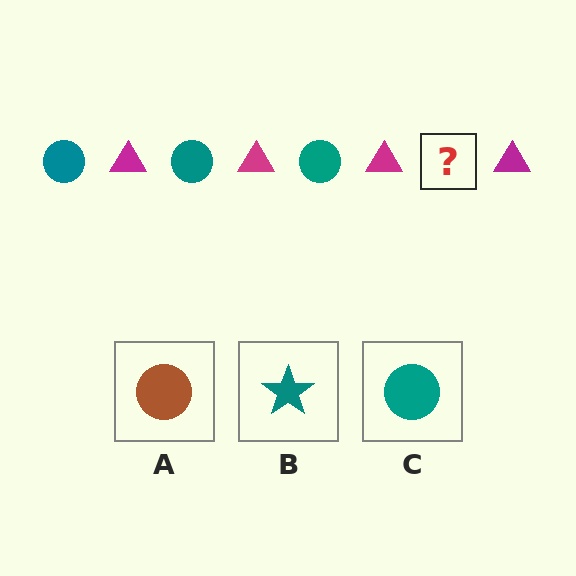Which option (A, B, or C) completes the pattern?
C.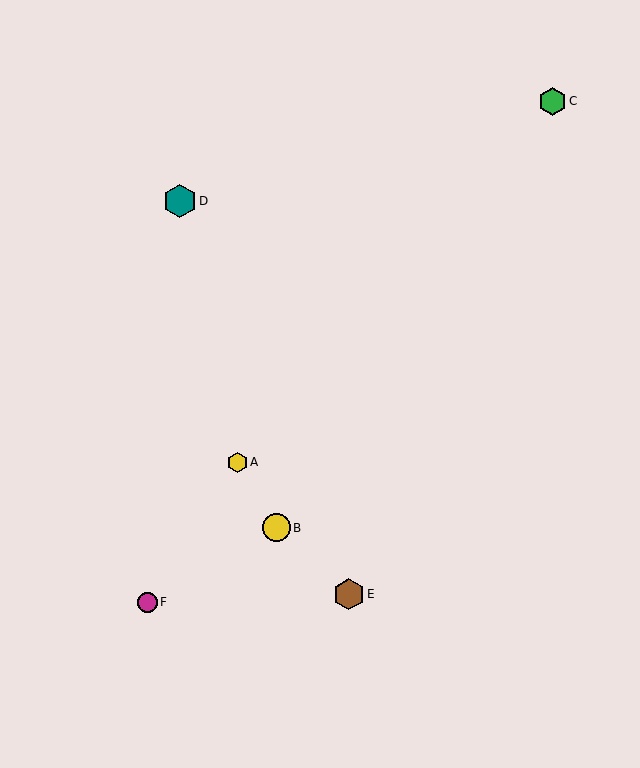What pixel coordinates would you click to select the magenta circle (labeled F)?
Click at (147, 602) to select the magenta circle F.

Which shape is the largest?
The teal hexagon (labeled D) is the largest.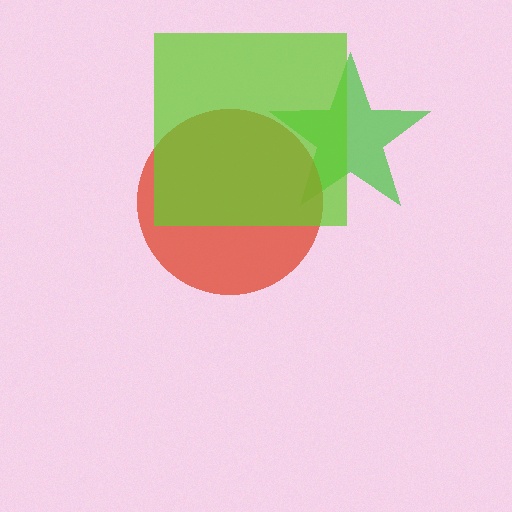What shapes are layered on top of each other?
The layered shapes are: a green star, a red circle, a lime square.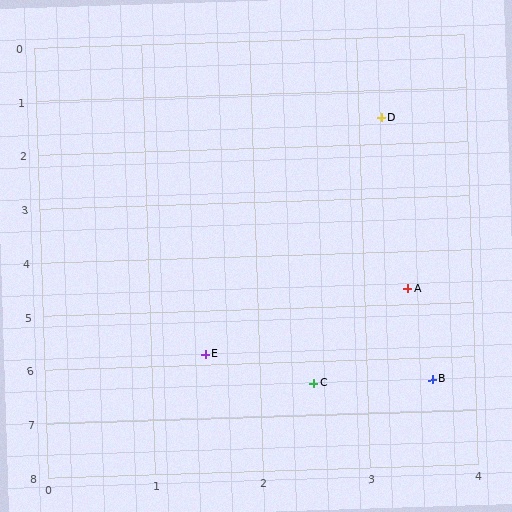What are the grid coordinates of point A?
Point A is at approximately (3.4, 4.7).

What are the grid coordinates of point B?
Point B is at approximately (3.6, 6.4).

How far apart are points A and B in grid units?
Points A and B are about 1.7 grid units apart.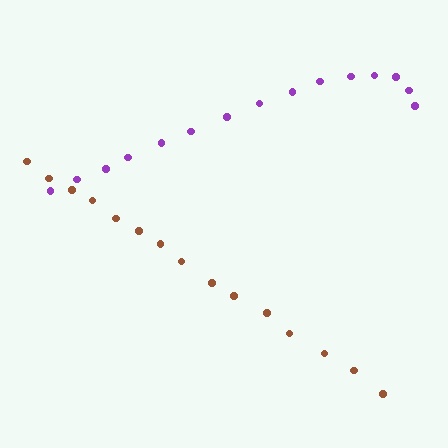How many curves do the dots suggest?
There are 2 distinct paths.